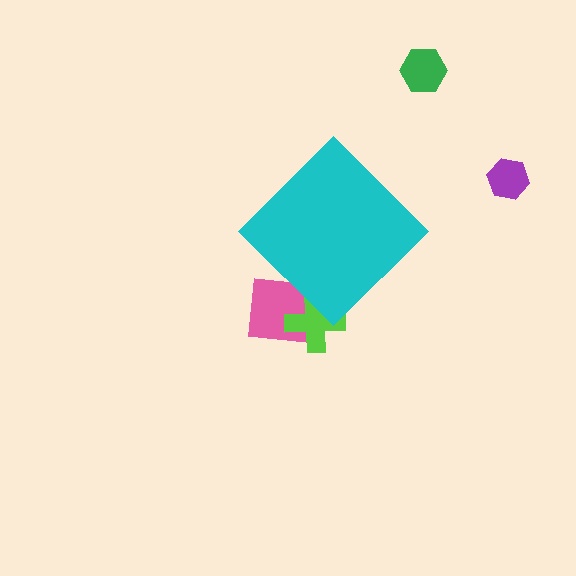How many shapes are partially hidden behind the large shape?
2 shapes are partially hidden.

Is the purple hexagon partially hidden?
No, the purple hexagon is fully visible.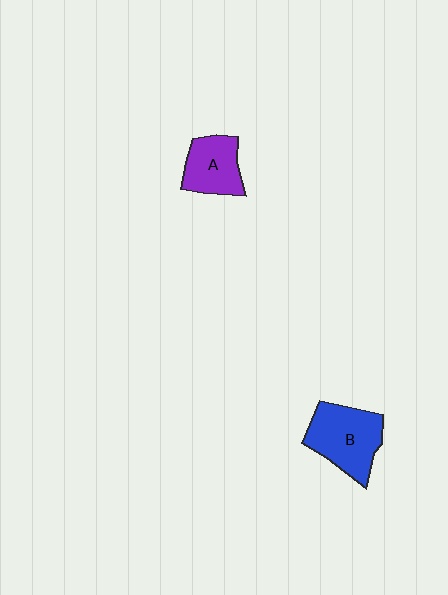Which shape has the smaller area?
Shape A (purple).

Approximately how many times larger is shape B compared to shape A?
Approximately 1.4 times.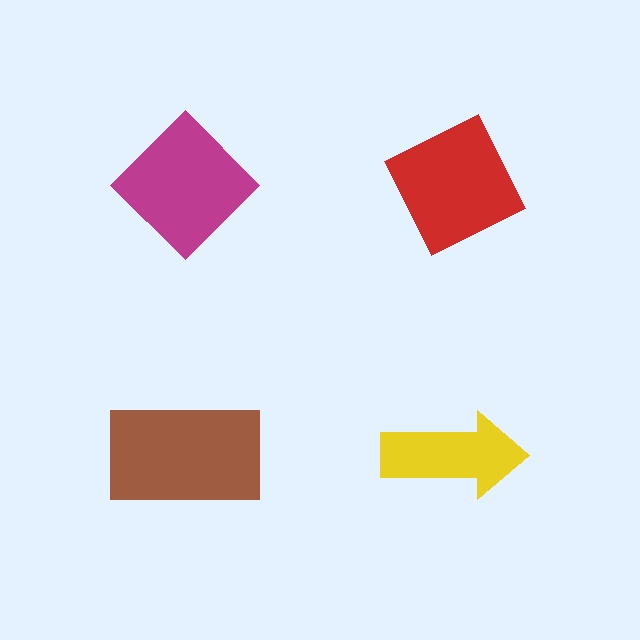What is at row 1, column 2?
A red diamond.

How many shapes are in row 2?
2 shapes.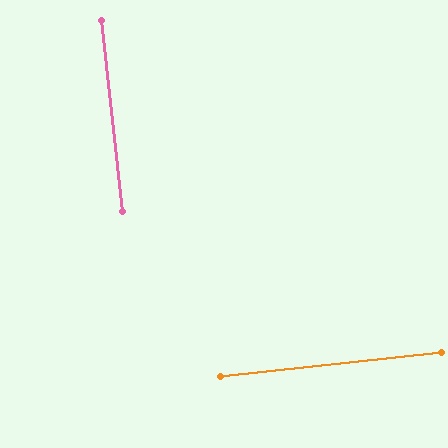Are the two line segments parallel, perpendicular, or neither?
Perpendicular — they meet at approximately 90°.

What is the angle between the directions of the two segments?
Approximately 90 degrees.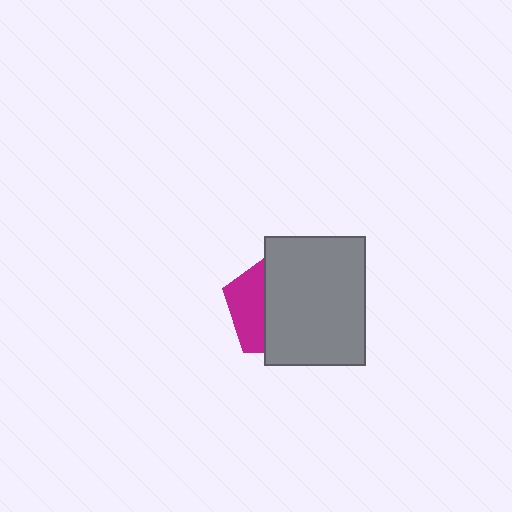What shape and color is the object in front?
The object in front is a gray rectangle.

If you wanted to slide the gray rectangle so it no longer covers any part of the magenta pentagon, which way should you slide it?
Slide it right — that is the most direct way to separate the two shapes.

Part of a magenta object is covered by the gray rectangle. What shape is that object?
It is a pentagon.